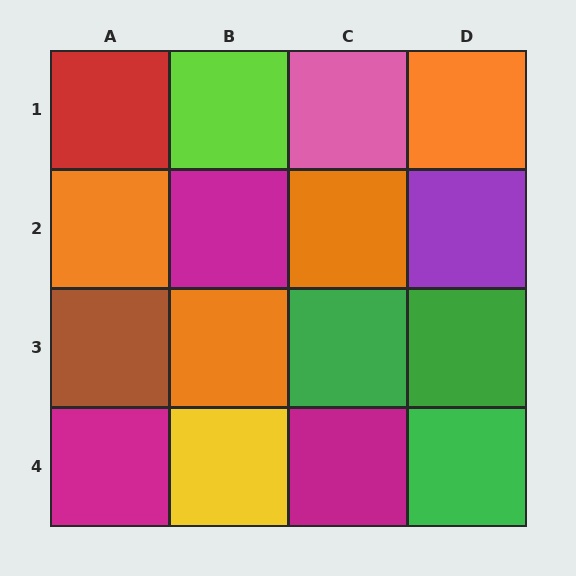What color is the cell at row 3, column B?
Orange.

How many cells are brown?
1 cell is brown.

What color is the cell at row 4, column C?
Magenta.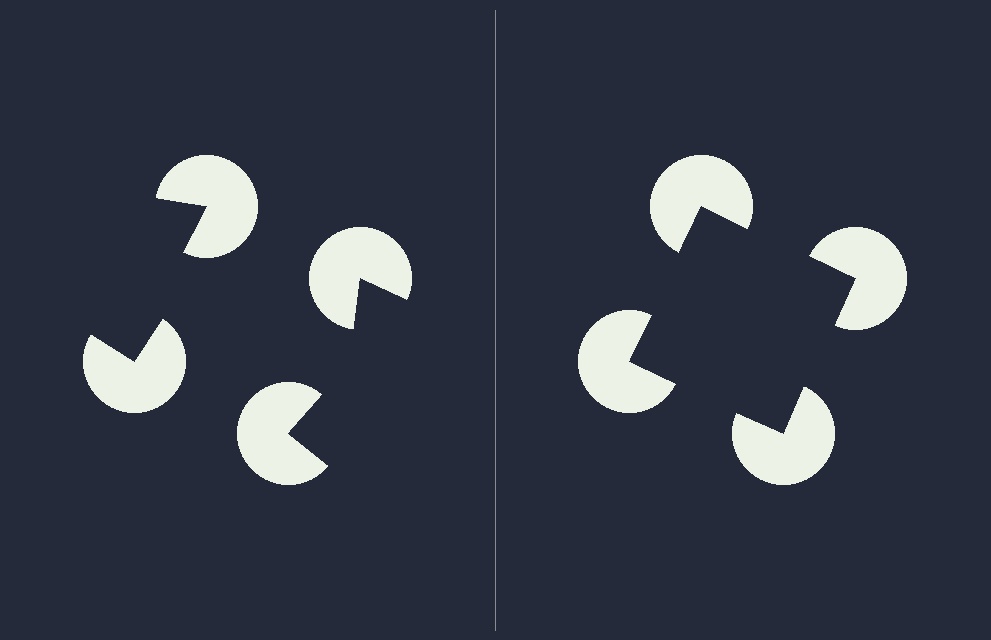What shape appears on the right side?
An illusory square.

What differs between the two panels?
The pac-man discs are positioned identically on both sides; only the wedge orientations differ. On the right they align to a square; on the left they are misaligned.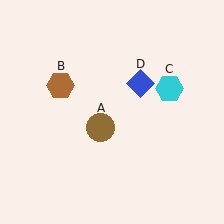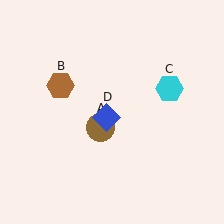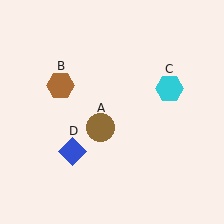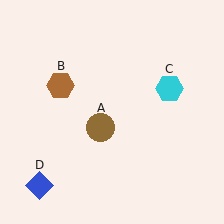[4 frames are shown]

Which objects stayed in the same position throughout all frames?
Brown circle (object A) and brown hexagon (object B) and cyan hexagon (object C) remained stationary.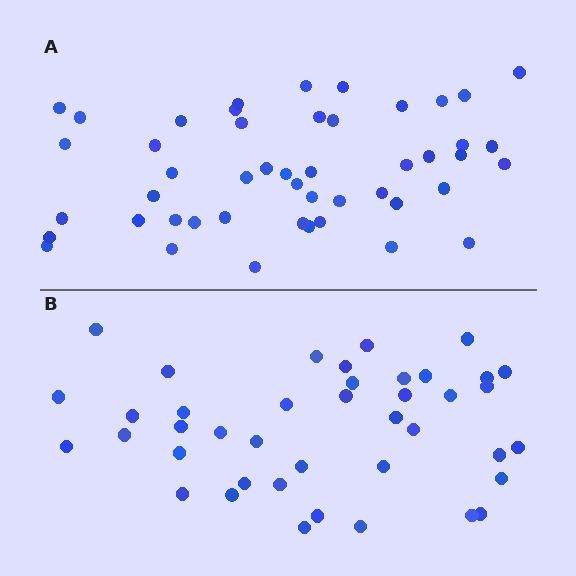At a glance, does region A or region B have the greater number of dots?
Region A (the top region) has more dots.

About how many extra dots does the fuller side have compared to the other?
Region A has roughly 8 or so more dots than region B.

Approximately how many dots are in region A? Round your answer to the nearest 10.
About 50 dots. (The exact count is 48, which rounds to 50.)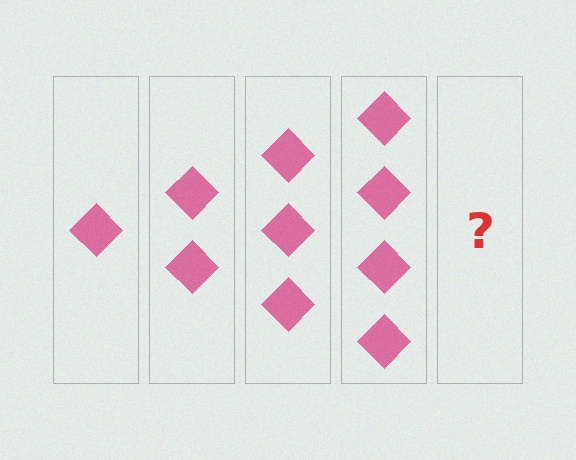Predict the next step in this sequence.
The next step is 5 diamonds.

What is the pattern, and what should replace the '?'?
The pattern is that each step adds one more diamond. The '?' should be 5 diamonds.